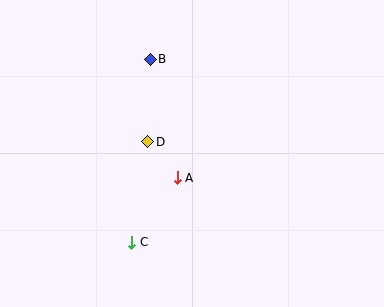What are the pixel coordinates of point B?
Point B is at (150, 59).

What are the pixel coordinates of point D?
Point D is at (148, 142).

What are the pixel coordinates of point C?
Point C is at (132, 242).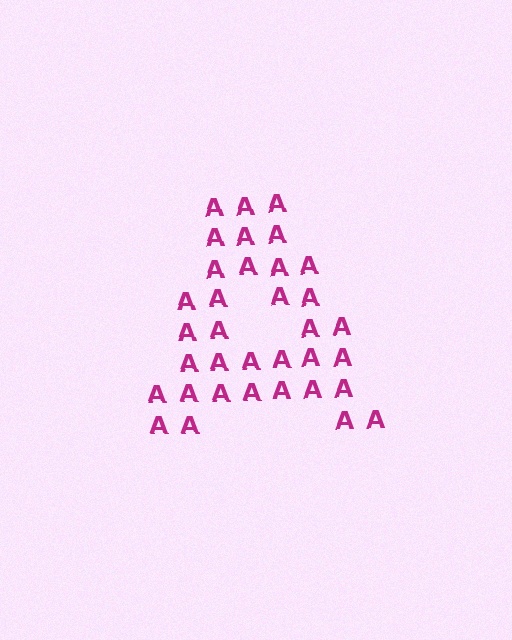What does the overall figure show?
The overall figure shows the letter A.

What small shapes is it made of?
It is made of small letter A's.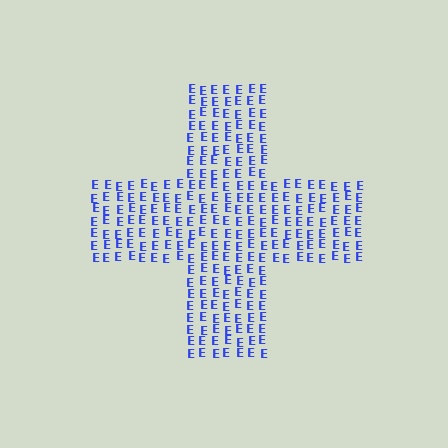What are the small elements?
The small elements are letter E's.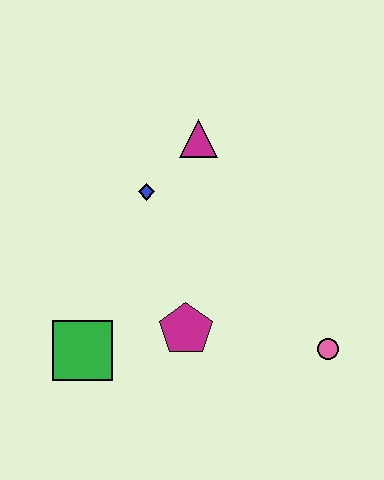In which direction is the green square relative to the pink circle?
The green square is to the left of the pink circle.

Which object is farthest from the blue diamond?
The pink circle is farthest from the blue diamond.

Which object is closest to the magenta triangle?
The blue diamond is closest to the magenta triangle.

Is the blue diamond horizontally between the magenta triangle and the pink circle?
No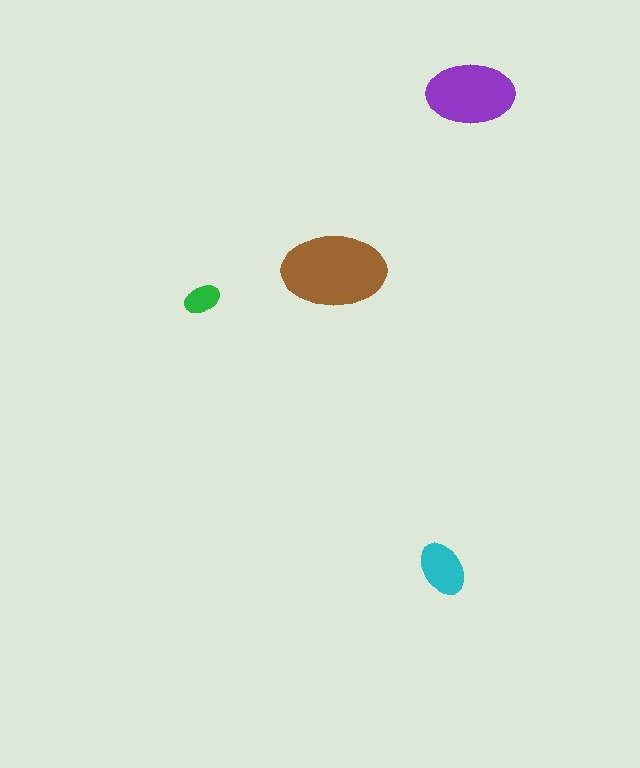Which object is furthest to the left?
The green ellipse is leftmost.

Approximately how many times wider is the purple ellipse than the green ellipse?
About 2.5 times wider.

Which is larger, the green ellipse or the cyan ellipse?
The cyan one.